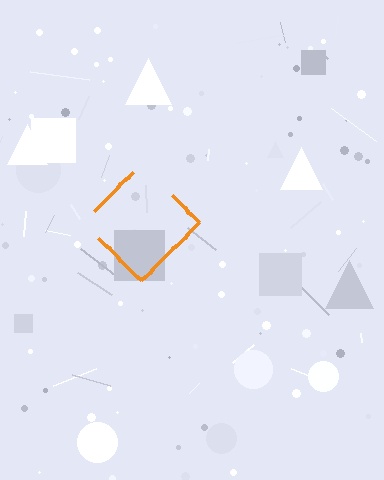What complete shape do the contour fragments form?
The contour fragments form a diamond.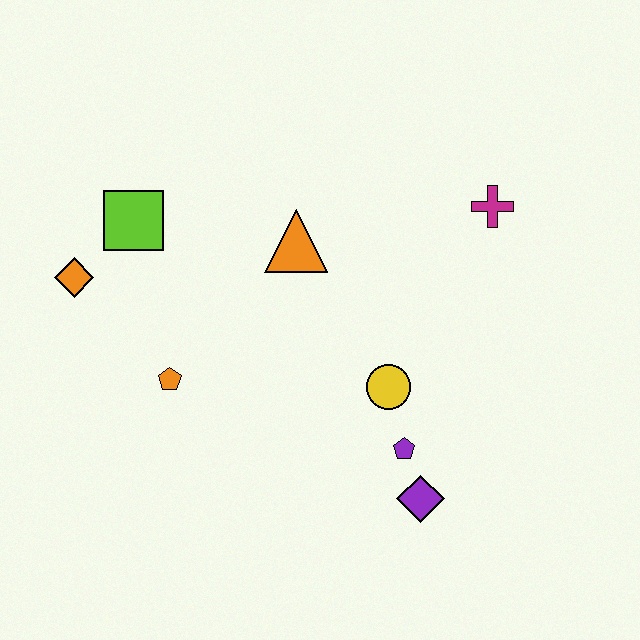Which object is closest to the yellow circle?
The purple pentagon is closest to the yellow circle.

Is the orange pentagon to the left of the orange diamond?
No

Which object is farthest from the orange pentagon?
The magenta cross is farthest from the orange pentagon.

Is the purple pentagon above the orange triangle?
No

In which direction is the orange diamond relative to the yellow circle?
The orange diamond is to the left of the yellow circle.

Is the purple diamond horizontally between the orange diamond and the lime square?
No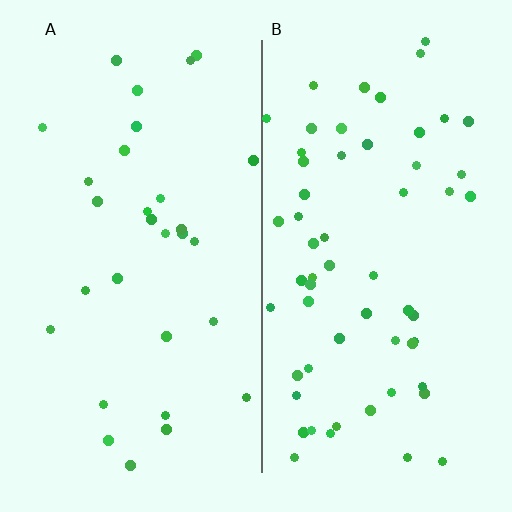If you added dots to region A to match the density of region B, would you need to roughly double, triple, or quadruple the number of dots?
Approximately double.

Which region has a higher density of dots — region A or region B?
B (the right).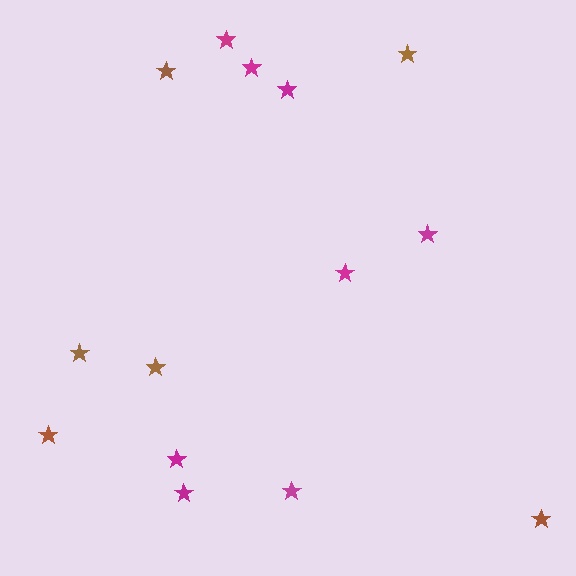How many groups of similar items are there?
There are 2 groups: one group of magenta stars (8) and one group of brown stars (6).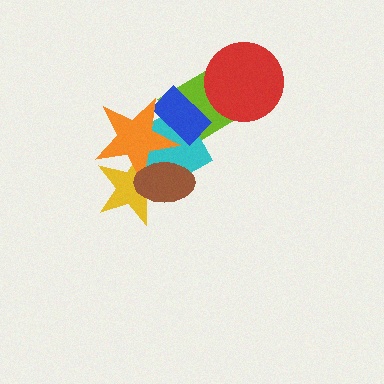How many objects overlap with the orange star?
4 objects overlap with the orange star.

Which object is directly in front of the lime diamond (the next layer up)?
The cyan diamond is directly in front of the lime diamond.